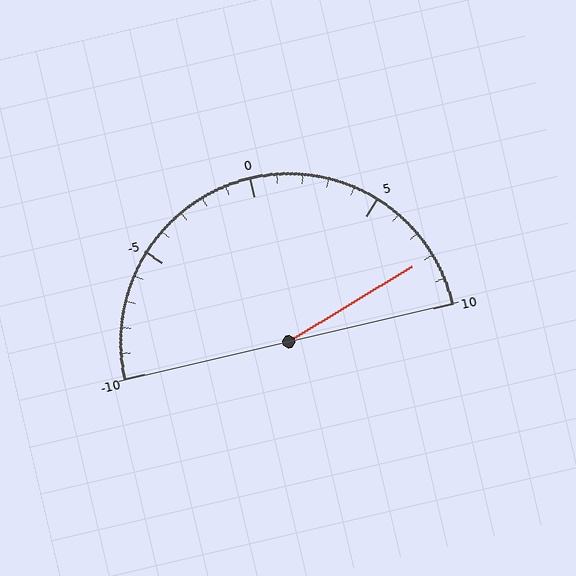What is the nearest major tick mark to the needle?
The nearest major tick mark is 10.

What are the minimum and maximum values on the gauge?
The gauge ranges from -10 to 10.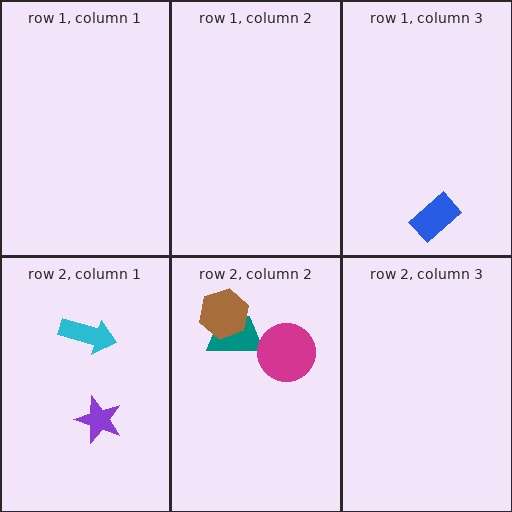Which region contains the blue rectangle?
The row 1, column 3 region.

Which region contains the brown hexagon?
The row 2, column 2 region.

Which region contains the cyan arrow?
The row 2, column 1 region.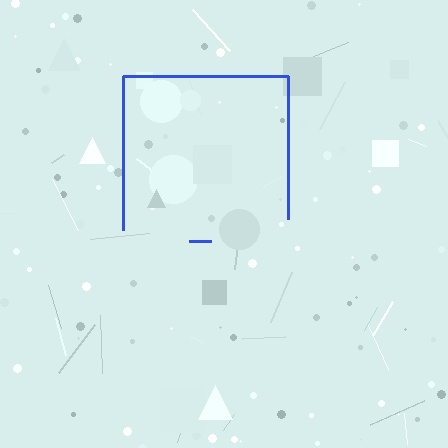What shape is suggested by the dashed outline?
The dashed outline suggests a square.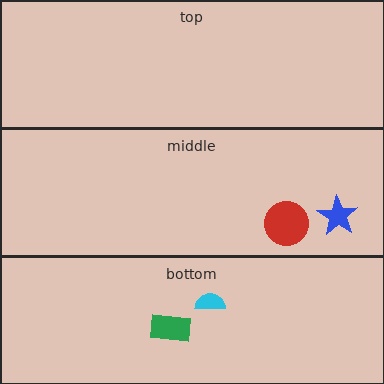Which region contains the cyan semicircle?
The bottom region.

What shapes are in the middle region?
The red circle, the blue star.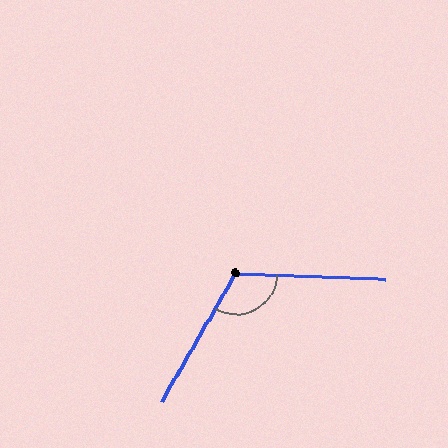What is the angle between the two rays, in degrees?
Approximately 118 degrees.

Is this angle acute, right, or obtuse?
It is obtuse.